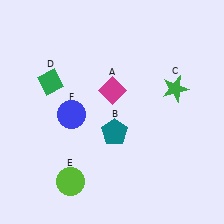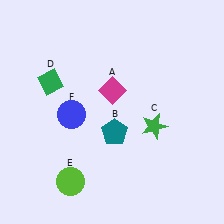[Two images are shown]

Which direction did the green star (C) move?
The green star (C) moved down.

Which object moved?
The green star (C) moved down.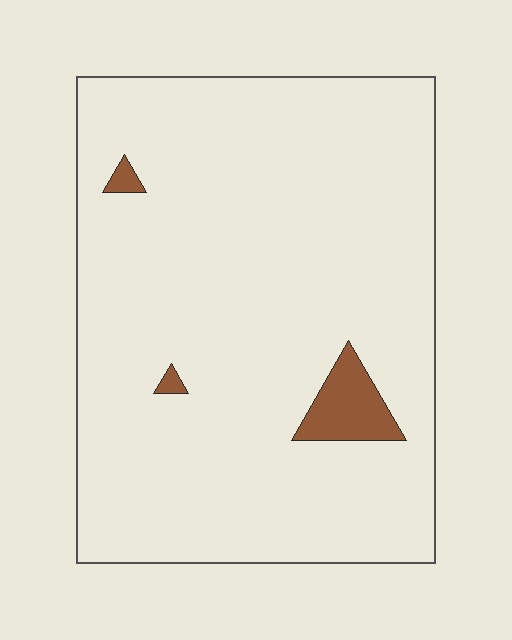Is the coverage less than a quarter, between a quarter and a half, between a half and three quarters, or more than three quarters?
Less than a quarter.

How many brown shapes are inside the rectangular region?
3.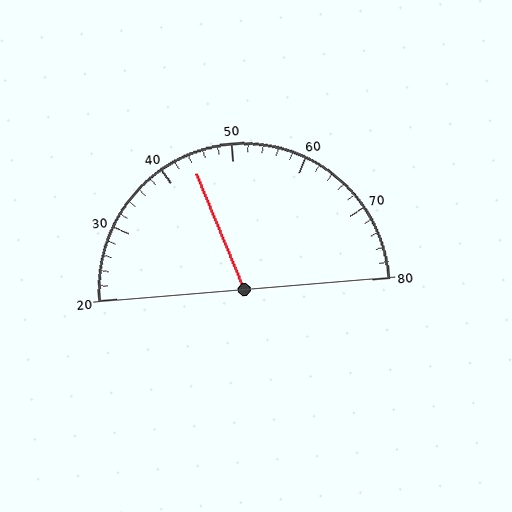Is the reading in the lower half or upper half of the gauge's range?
The reading is in the lower half of the range (20 to 80).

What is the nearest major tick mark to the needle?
The nearest major tick mark is 40.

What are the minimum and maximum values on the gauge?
The gauge ranges from 20 to 80.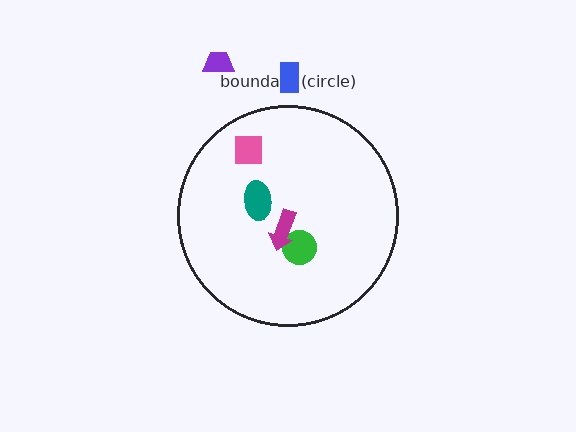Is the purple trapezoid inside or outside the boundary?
Outside.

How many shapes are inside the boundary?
4 inside, 2 outside.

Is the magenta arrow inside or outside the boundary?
Inside.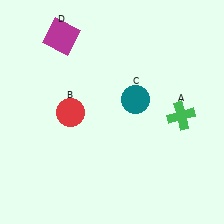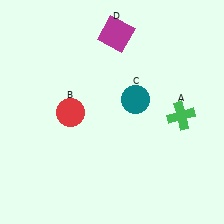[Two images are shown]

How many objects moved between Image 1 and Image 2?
1 object moved between the two images.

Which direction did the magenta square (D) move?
The magenta square (D) moved right.